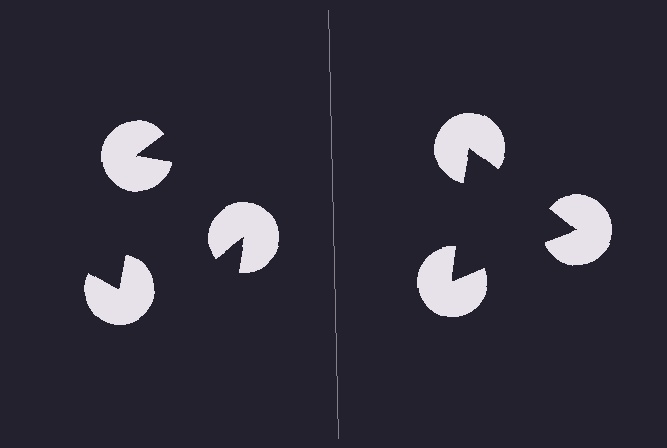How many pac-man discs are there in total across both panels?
6 — 3 on each side.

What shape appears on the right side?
An illusory triangle.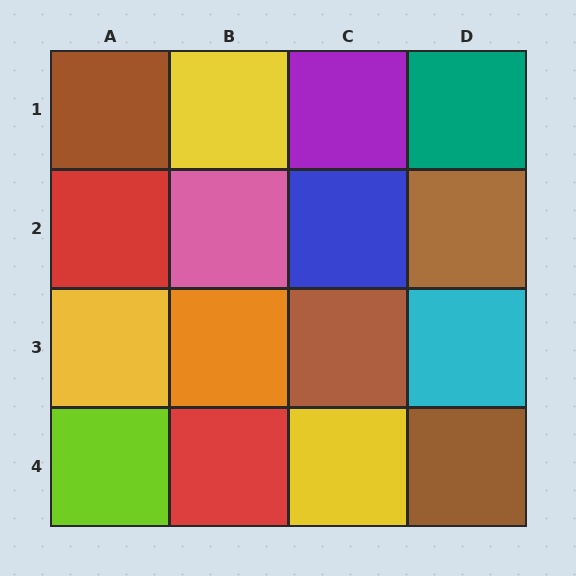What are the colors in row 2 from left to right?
Red, pink, blue, brown.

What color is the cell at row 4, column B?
Red.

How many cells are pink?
1 cell is pink.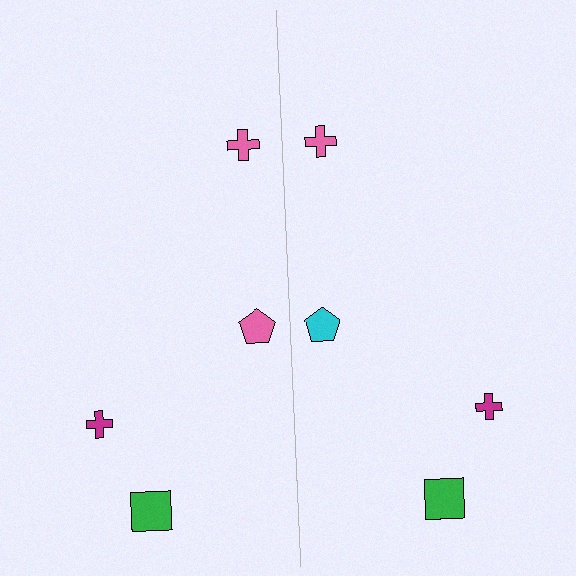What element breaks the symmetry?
The cyan pentagon on the right side breaks the symmetry — its mirror counterpart is pink.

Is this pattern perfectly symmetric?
No, the pattern is not perfectly symmetric. The cyan pentagon on the right side breaks the symmetry — its mirror counterpart is pink.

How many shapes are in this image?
There are 8 shapes in this image.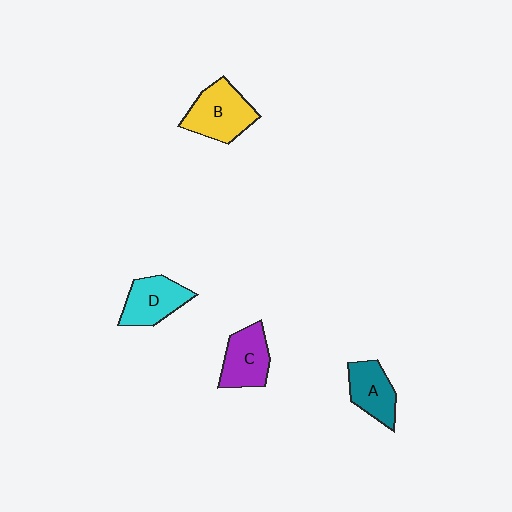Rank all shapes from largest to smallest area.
From largest to smallest: B (yellow), D (cyan), C (purple), A (teal).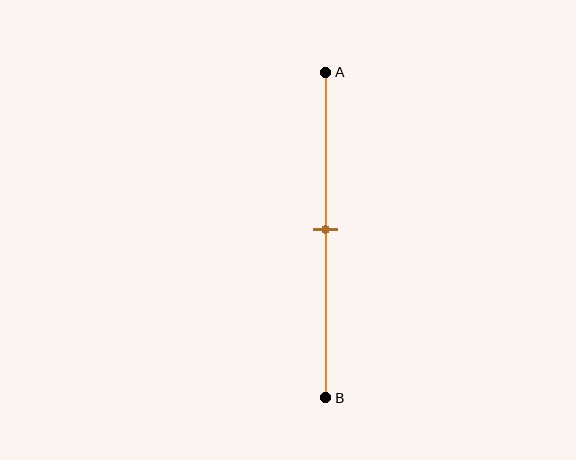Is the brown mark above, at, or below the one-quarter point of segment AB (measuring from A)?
The brown mark is below the one-quarter point of segment AB.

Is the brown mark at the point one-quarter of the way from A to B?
No, the mark is at about 50% from A, not at the 25% one-quarter point.